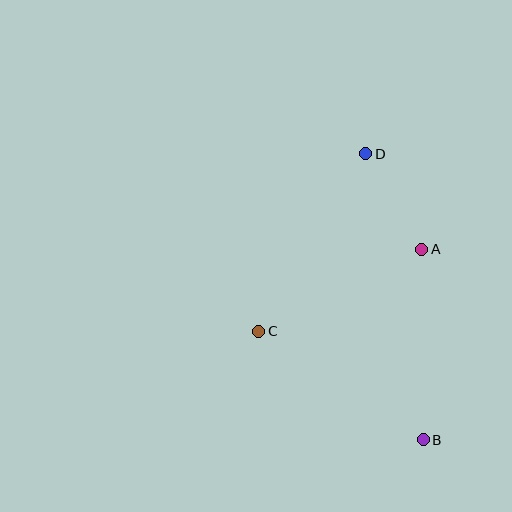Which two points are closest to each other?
Points A and D are closest to each other.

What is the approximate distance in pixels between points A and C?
The distance between A and C is approximately 183 pixels.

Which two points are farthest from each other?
Points B and D are farthest from each other.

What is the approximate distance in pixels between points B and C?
The distance between B and C is approximately 197 pixels.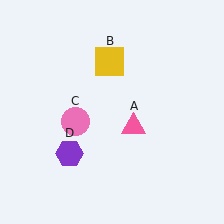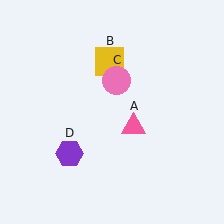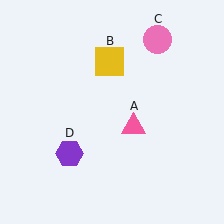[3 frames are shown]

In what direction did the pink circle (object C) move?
The pink circle (object C) moved up and to the right.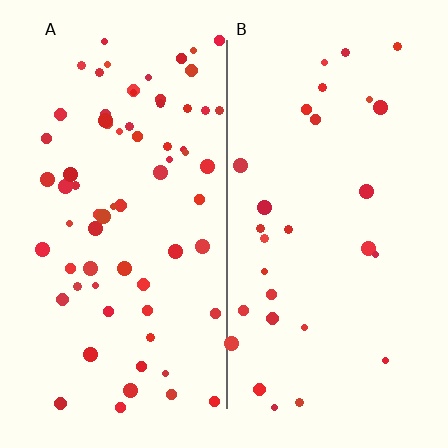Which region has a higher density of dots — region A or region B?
A (the left).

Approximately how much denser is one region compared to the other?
Approximately 2.4× — region A over region B.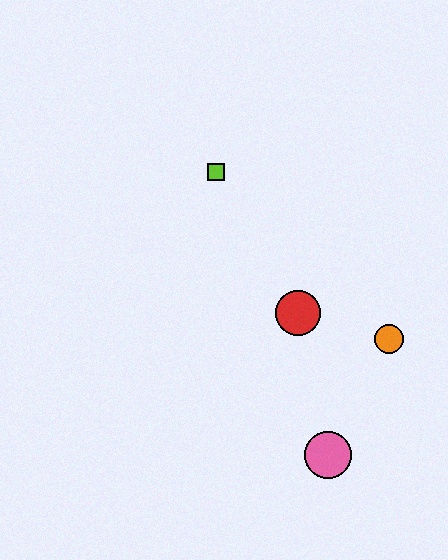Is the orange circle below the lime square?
Yes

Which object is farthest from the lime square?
The pink circle is farthest from the lime square.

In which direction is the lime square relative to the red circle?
The lime square is above the red circle.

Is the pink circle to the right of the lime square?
Yes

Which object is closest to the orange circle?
The red circle is closest to the orange circle.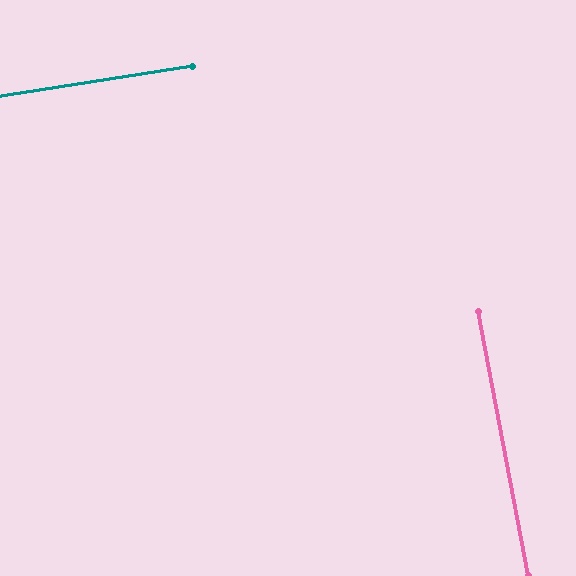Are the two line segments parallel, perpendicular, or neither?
Perpendicular — they meet at approximately 88°.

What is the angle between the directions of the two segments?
Approximately 88 degrees.